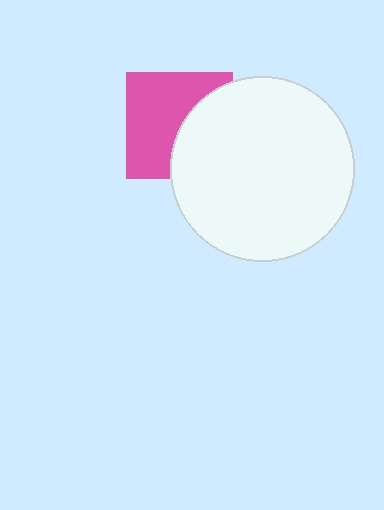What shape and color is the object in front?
The object in front is a white circle.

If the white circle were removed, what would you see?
You would see the complete pink square.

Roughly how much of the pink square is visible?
About half of it is visible (roughly 59%).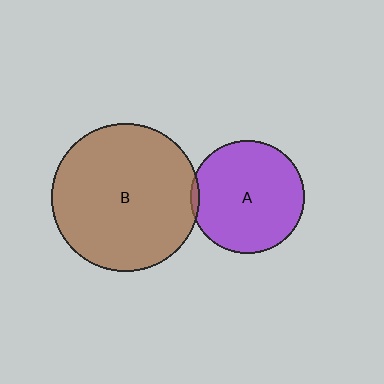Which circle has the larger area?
Circle B (brown).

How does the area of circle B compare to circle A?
Approximately 1.7 times.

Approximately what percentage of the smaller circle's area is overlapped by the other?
Approximately 5%.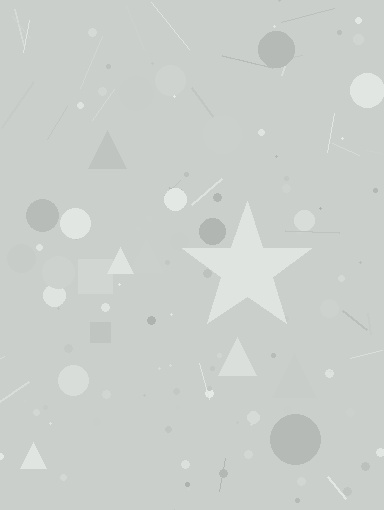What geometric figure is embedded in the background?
A star is embedded in the background.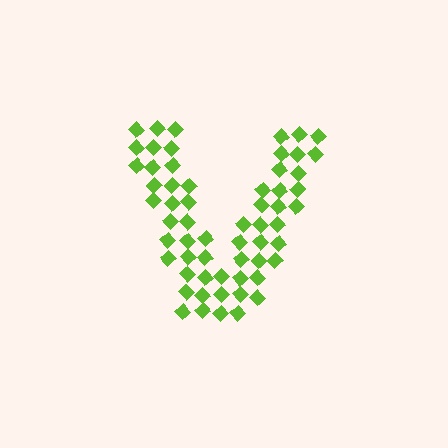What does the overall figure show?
The overall figure shows the letter V.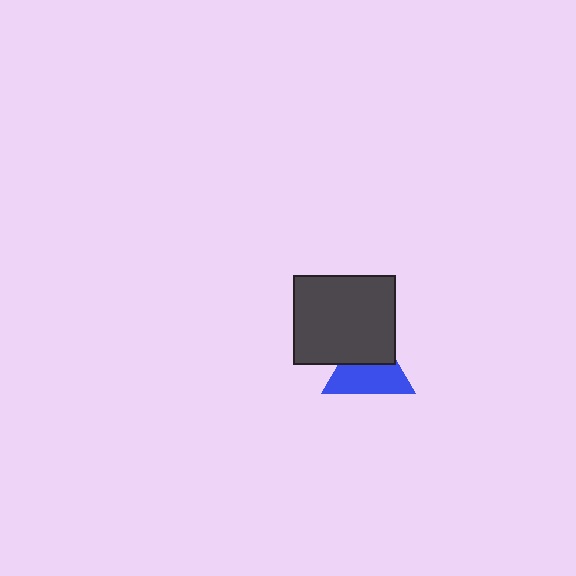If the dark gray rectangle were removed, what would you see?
You would see the complete blue triangle.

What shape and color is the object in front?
The object in front is a dark gray rectangle.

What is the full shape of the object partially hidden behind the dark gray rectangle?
The partially hidden object is a blue triangle.